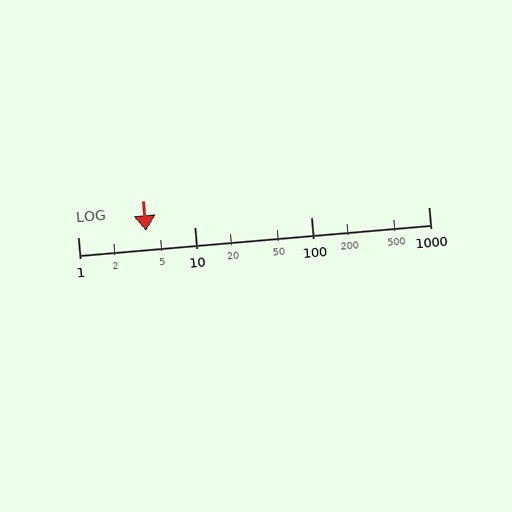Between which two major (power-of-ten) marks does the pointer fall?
The pointer is between 1 and 10.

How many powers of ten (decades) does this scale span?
The scale spans 3 decades, from 1 to 1000.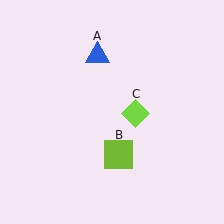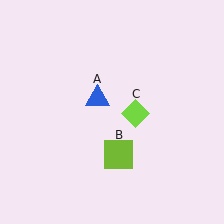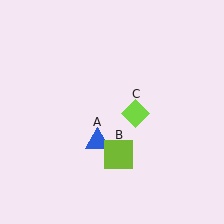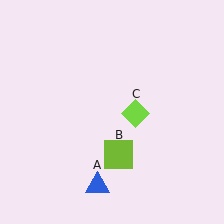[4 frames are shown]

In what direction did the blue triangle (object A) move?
The blue triangle (object A) moved down.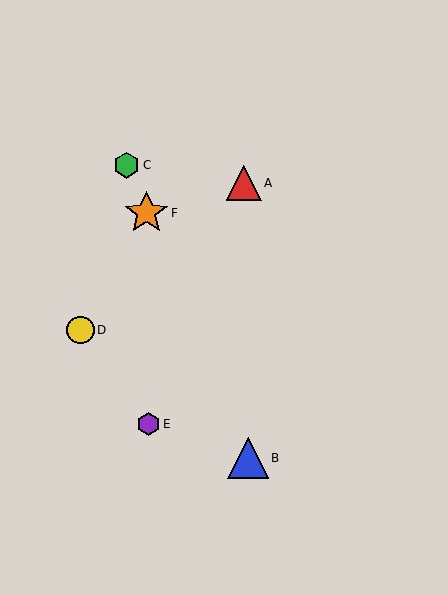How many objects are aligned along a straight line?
3 objects (B, C, F) are aligned along a straight line.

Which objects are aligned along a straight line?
Objects B, C, F are aligned along a straight line.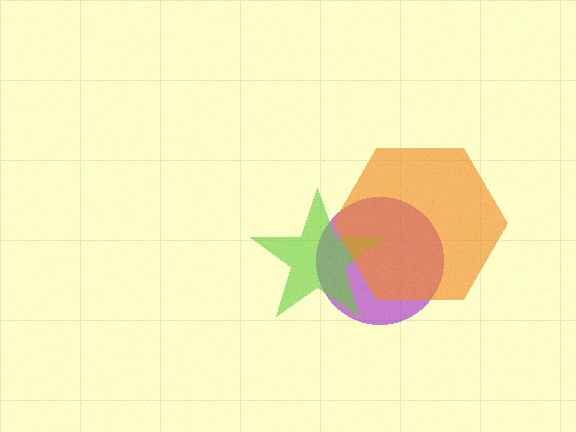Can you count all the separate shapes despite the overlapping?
Yes, there are 3 separate shapes.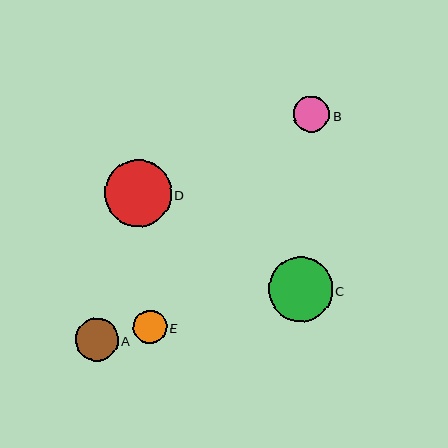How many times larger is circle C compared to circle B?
Circle C is approximately 1.8 times the size of circle B.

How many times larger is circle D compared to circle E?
Circle D is approximately 2.0 times the size of circle E.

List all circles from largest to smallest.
From largest to smallest: D, C, A, B, E.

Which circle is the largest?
Circle D is the largest with a size of approximately 67 pixels.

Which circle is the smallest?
Circle E is the smallest with a size of approximately 33 pixels.